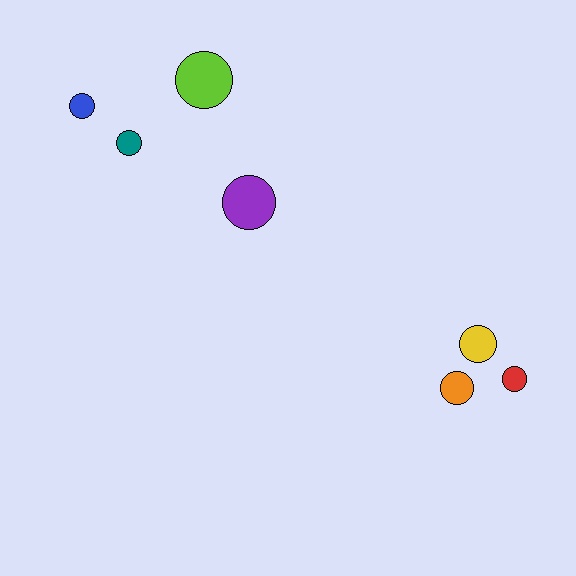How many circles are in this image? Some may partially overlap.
There are 7 circles.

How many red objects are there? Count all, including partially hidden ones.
There is 1 red object.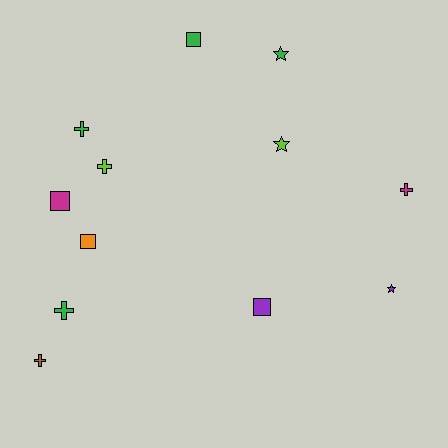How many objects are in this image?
There are 12 objects.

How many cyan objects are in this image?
There are no cyan objects.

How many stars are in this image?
There are 3 stars.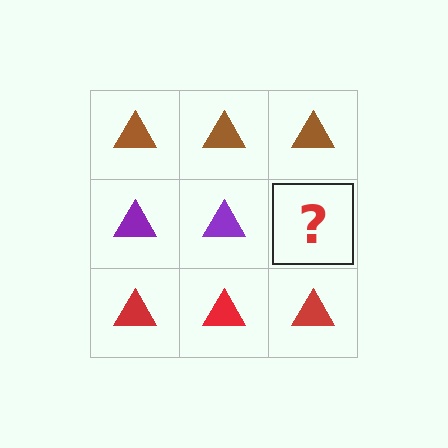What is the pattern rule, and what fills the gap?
The rule is that each row has a consistent color. The gap should be filled with a purple triangle.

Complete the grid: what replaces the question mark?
The question mark should be replaced with a purple triangle.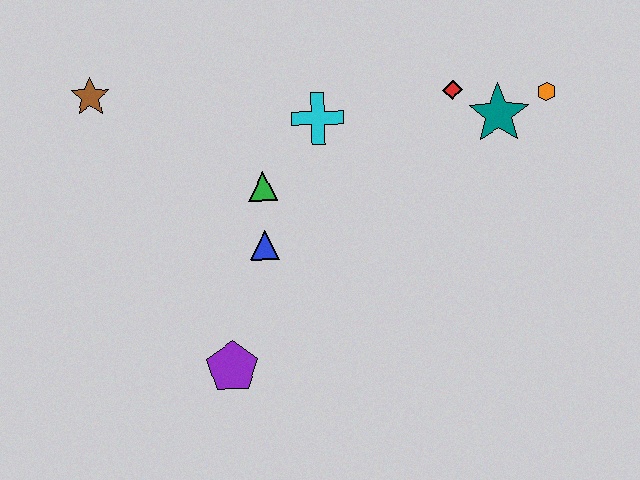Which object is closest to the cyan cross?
The green triangle is closest to the cyan cross.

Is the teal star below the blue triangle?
No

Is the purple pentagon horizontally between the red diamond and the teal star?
No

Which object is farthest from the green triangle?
The orange hexagon is farthest from the green triangle.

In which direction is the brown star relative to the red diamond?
The brown star is to the left of the red diamond.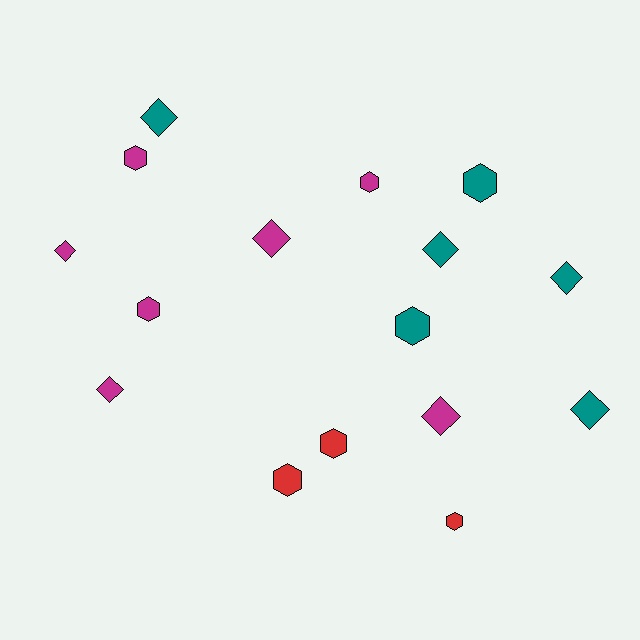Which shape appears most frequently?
Diamond, with 8 objects.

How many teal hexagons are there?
There are 2 teal hexagons.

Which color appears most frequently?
Magenta, with 7 objects.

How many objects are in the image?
There are 16 objects.